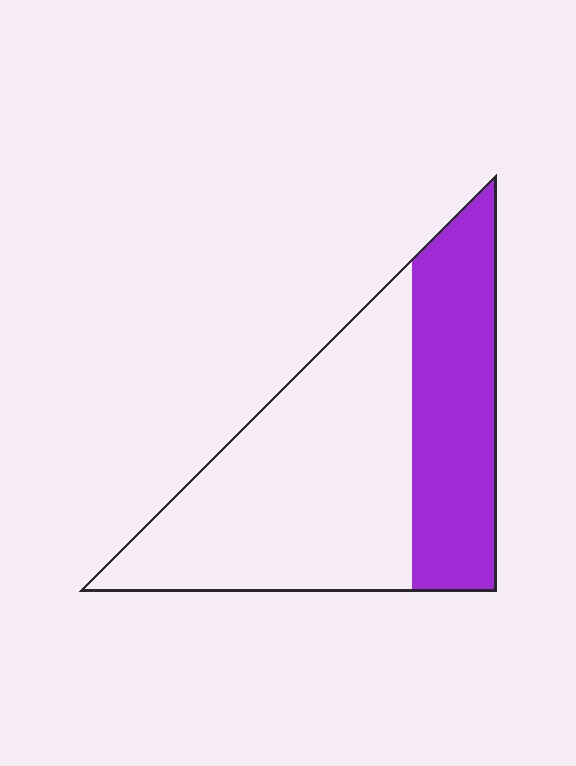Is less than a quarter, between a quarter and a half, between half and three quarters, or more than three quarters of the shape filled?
Between a quarter and a half.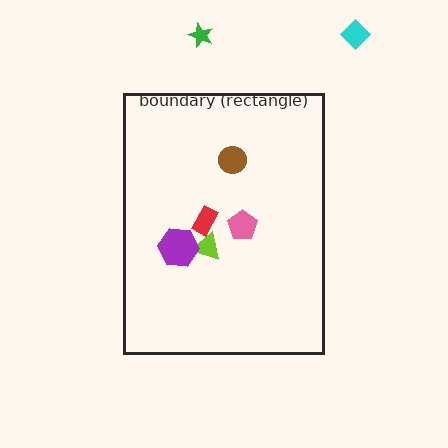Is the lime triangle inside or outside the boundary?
Inside.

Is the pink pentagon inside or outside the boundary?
Inside.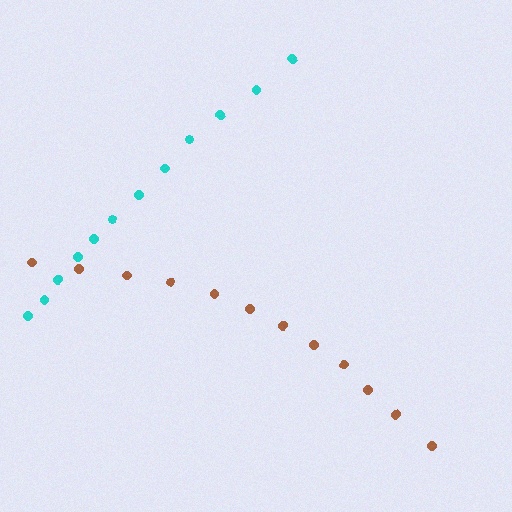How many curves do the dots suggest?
There are 2 distinct paths.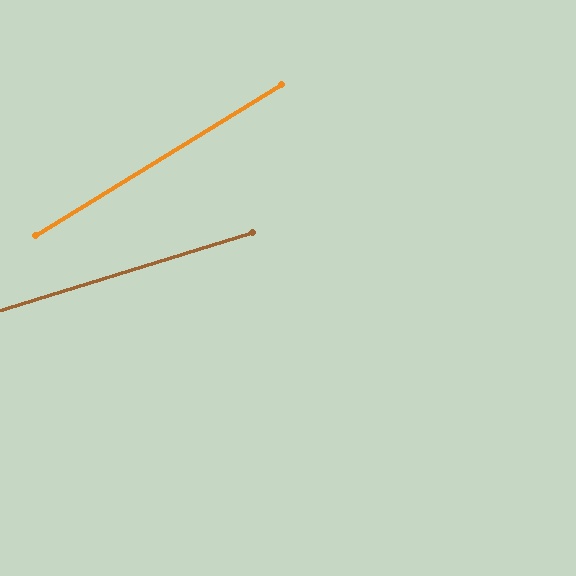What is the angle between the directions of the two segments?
Approximately 14 degrees.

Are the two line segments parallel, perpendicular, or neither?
Neither parallel nor perpendicular — they differ by about 14°.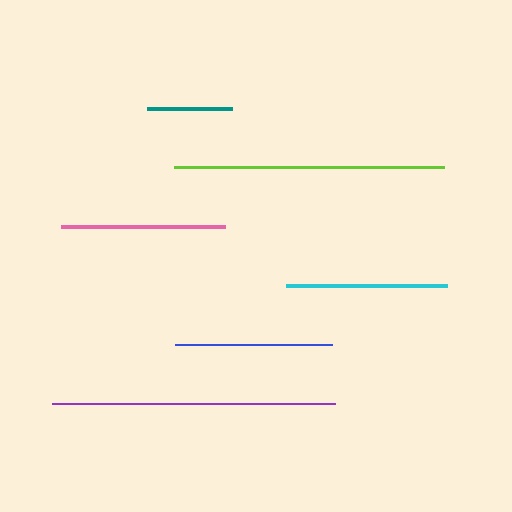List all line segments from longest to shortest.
From longest to shortest: purple, lime, pink, cyan, blue, teal.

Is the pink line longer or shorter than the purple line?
The purple line is longer than the pink line.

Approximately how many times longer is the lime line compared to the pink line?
The lime line is approximately 1.6 times the length of the pink line.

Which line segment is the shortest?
The teal line is the shortest at approximately 85 pixels.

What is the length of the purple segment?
The purple segment is approximately 283 pixels long.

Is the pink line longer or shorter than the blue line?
The pink line is longer than the blue line.